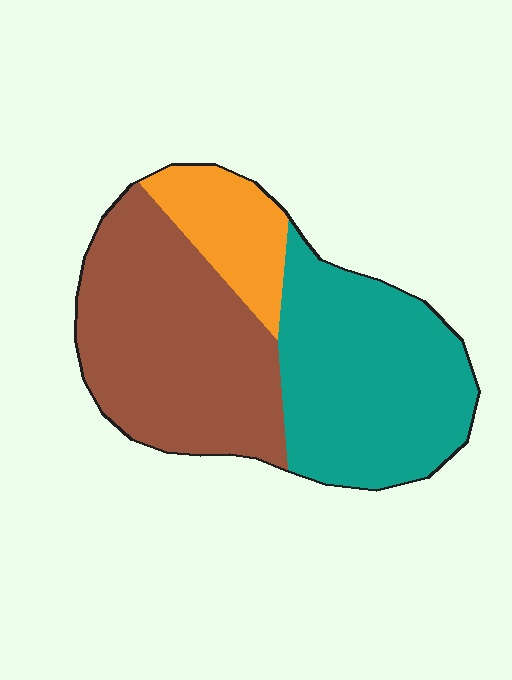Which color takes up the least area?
Orange, at roughly 15%.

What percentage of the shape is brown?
Brown covers around 45% of the shape.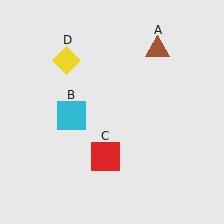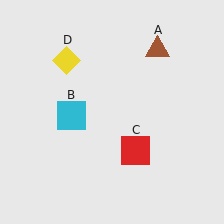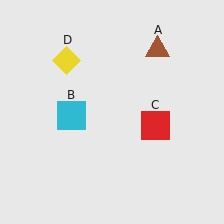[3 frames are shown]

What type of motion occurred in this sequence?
The red square (object C) rotated counterclockwise around the center of the scene.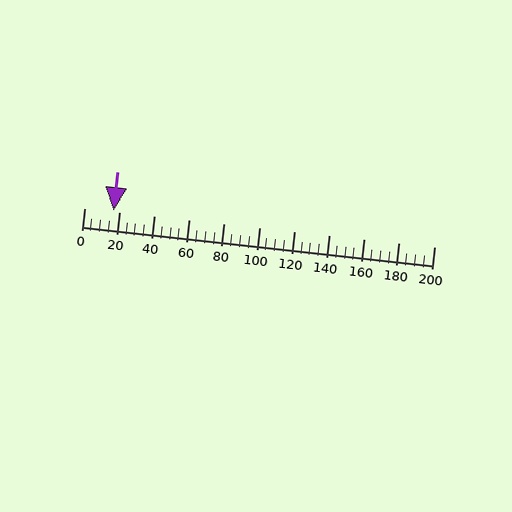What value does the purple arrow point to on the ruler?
The purple arrow points to approximately 17.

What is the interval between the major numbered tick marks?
The major tick marks are spaced 20 units apart.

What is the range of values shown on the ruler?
The ruler shows values from 0 to 200.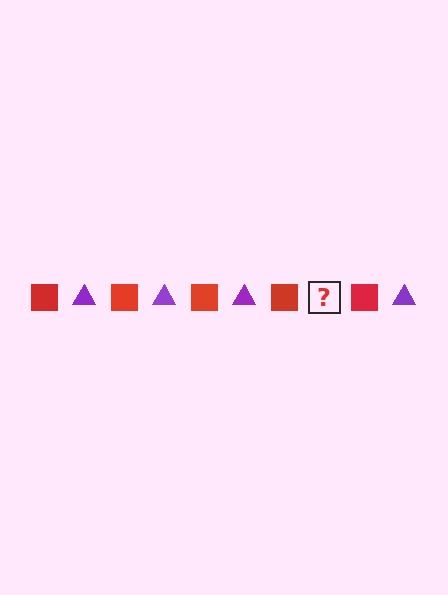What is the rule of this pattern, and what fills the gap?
The rule is that the pattern alternates between red square and purple triangle. The gap should be filled with a purple triangle.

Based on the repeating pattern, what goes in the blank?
The blank should be a purple triangle.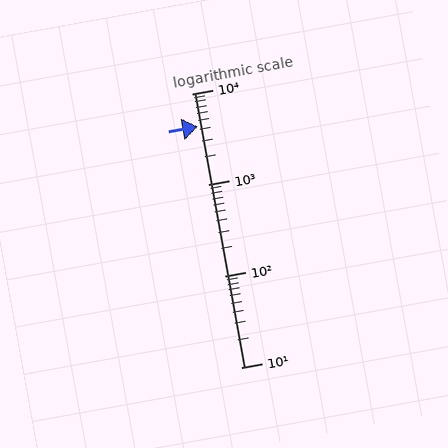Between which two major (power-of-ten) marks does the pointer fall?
The pointer is between 1000 and 10000.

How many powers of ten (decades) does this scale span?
The scale spans 3 decades, from 10 to 10000.